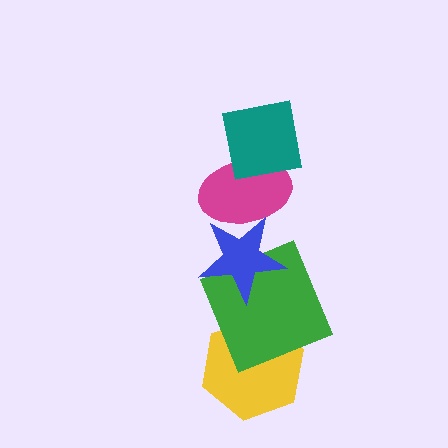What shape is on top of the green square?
The blue star is on top of the green square.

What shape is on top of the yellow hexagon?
The green square is on top of the yellow hexagon.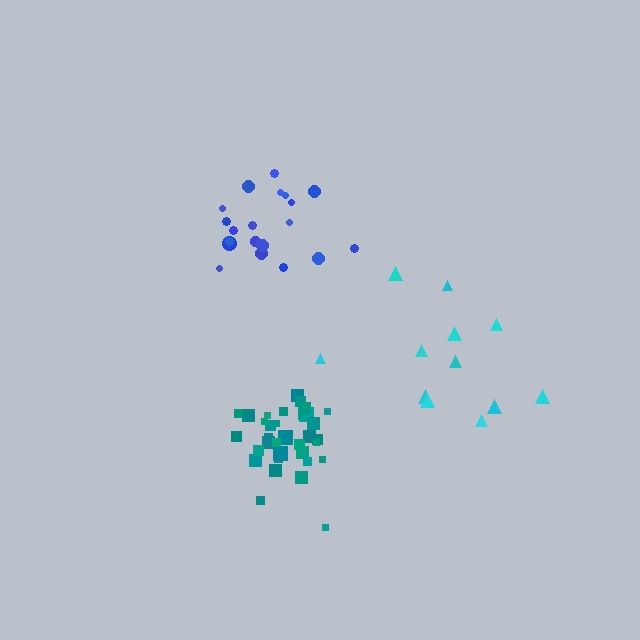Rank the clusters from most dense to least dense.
teal, blue, cyan.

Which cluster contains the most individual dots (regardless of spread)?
Teal (34).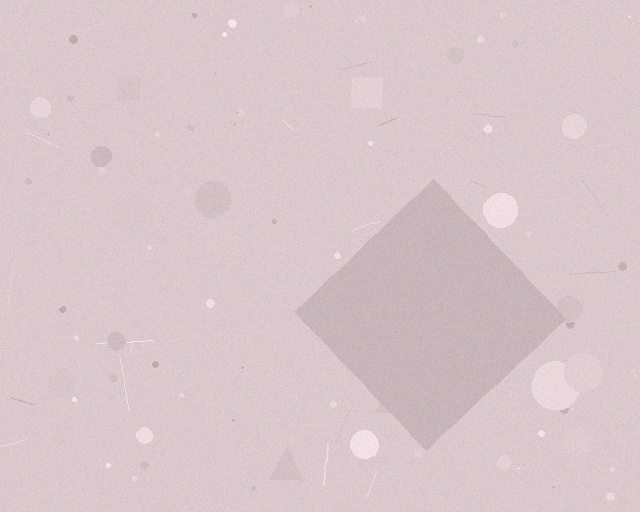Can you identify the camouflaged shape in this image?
The camouflaged shape is a diamond.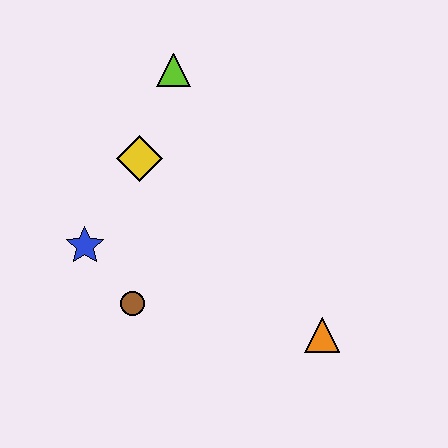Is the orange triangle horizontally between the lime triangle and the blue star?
No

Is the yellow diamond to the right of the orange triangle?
No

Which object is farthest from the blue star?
The orange triangle is farthest from the blue star.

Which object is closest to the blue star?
The brown circle is closest to the blue star.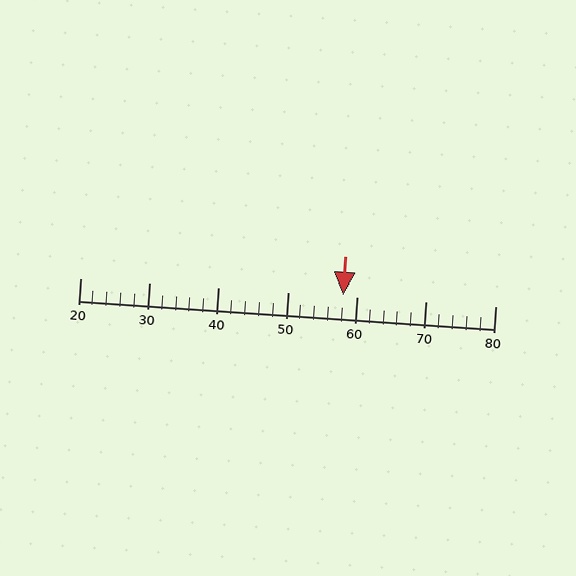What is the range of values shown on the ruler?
The ruler shows values from 20 to 80.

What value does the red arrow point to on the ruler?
The red arrow points to approximately 58.